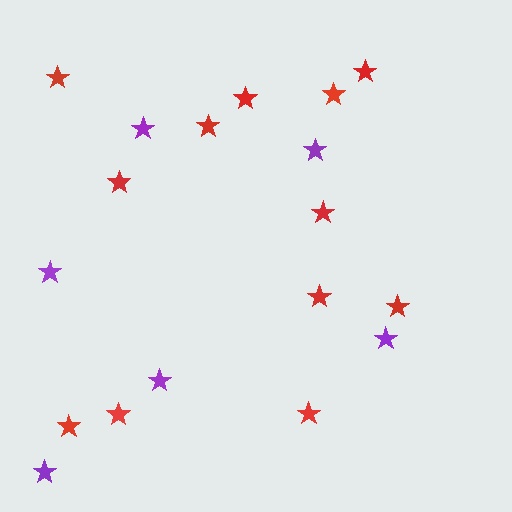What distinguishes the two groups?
There are 2 groups: one group of purple stars (6) and one group of red stars (12).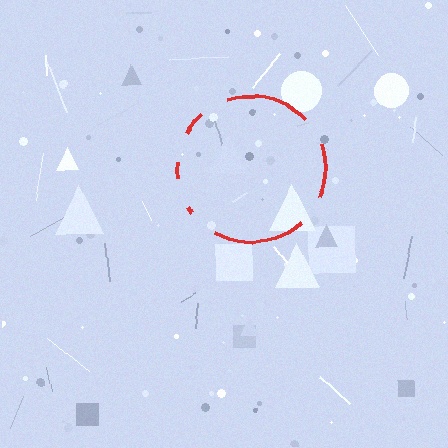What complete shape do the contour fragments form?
The contour fragments form a circle.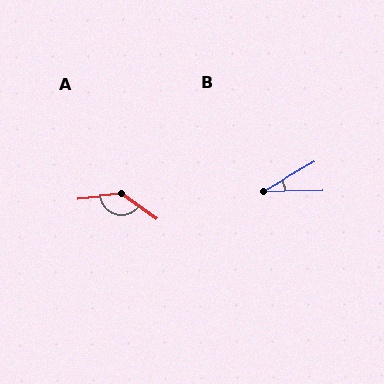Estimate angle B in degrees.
Approximately 29 degrees.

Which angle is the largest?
A, at approximately 139 degrees.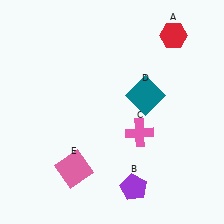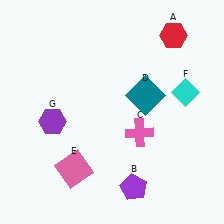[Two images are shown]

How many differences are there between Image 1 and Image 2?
There are 2 differences between the two images.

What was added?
A cyan diamond (F), a purple hexagon (G) were added in Image 2.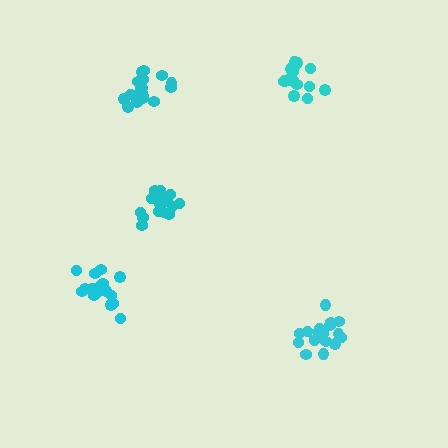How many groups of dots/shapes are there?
There are 5 groups.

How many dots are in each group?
Group 1: 16 dots, Group 2: 16 dots, Group 3: 18 dots, Group 4: 19 dots, Group 5: 20 dots (89 total).